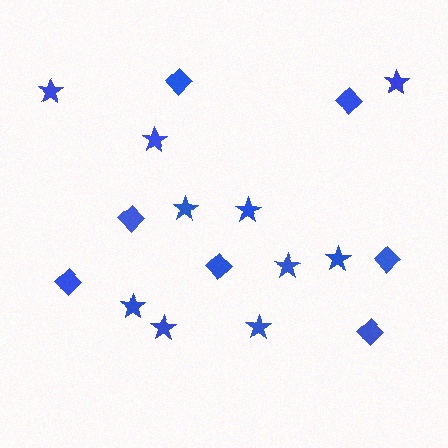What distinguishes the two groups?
There are 2 groups: one group of diamonds (7) and one group of stars (10).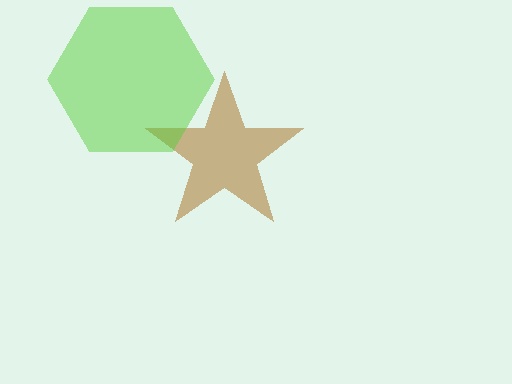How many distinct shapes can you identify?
There are 2 distinct shapes: a brown star, a lime hexagon.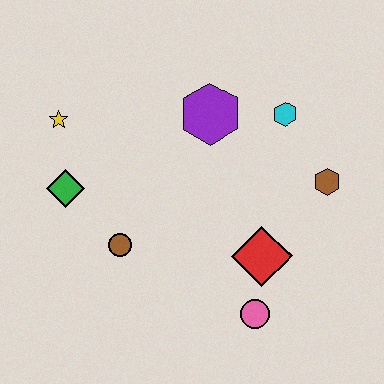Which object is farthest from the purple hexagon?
The pink circle is farthest from the purple hexagon.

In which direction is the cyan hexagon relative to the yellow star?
The cyan hexagon is to the right of the yellow star.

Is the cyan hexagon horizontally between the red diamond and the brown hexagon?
Yes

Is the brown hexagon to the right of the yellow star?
Yes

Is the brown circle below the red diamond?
No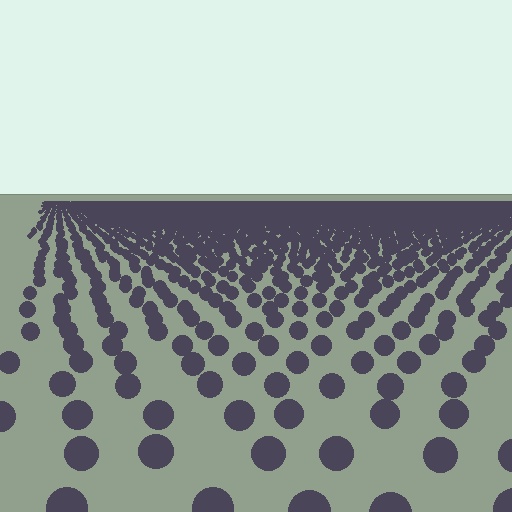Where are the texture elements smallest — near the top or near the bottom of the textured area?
Near the top.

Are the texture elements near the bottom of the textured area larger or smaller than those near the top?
Larger. Near the bottom, elements are closer to the viewer and appear at a bigger on-screen size.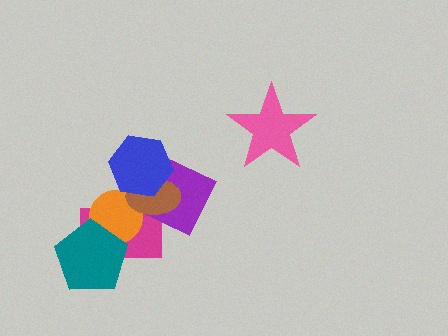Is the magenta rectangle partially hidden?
Yes, it is partially covered by another shape.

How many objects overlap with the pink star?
0 objects overlap with the pink star.